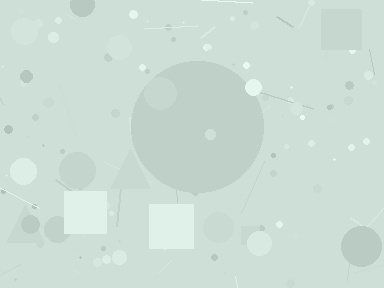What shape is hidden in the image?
A circle is hidden in the image.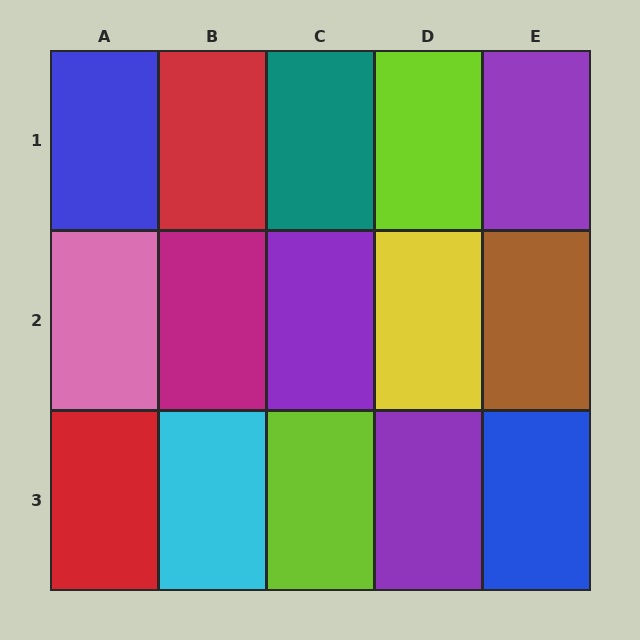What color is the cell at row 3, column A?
Red.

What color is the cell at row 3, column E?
Blue.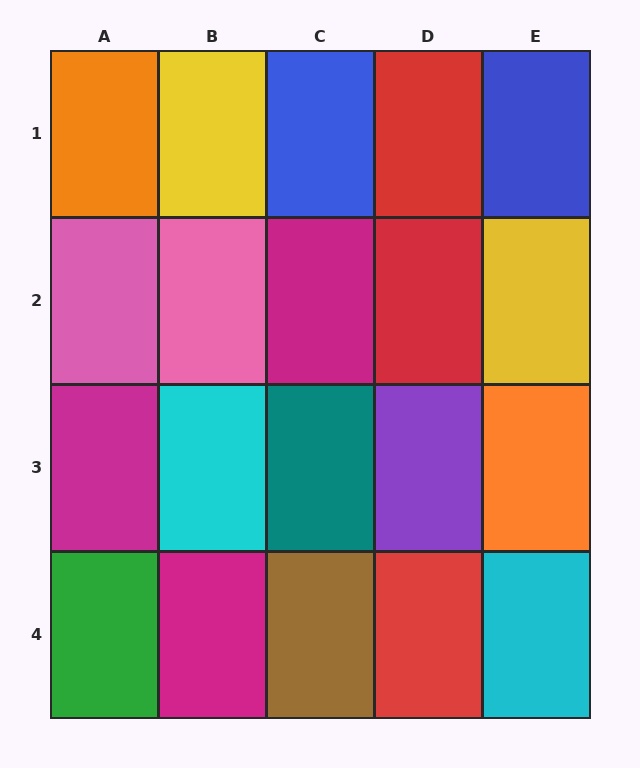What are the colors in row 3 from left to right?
Magenta, cyan, teal, purple, orange.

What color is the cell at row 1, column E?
Blue.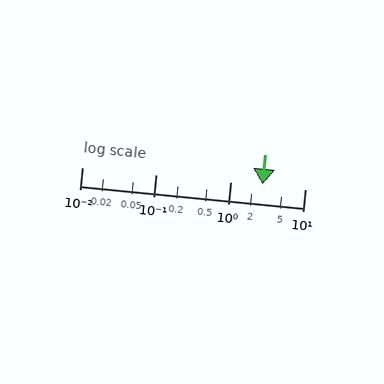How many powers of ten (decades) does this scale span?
The scale spans 3 decades, from 0.01 to 10.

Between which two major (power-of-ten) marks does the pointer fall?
The pointer is between 1 and 10.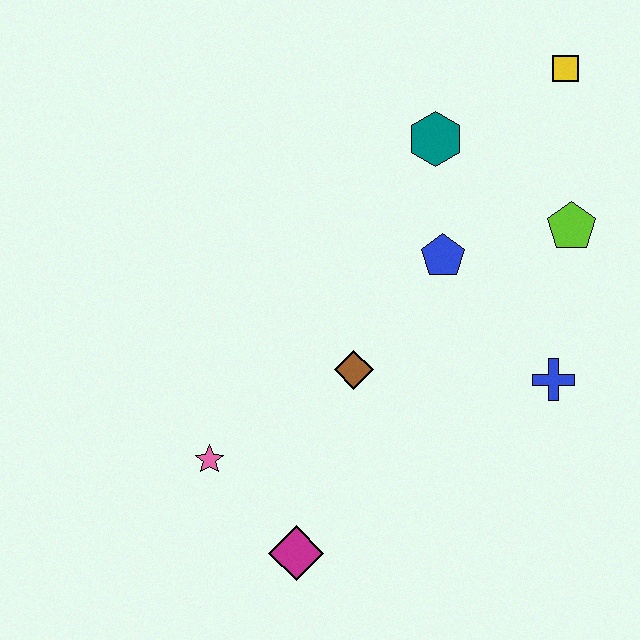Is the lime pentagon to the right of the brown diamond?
Yes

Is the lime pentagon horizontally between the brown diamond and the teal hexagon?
No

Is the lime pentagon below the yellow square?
Yes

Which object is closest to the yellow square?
The teal hexagon is closest to the yellow square.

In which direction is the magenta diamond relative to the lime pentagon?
The magenta diamond is below the lime pentagon.